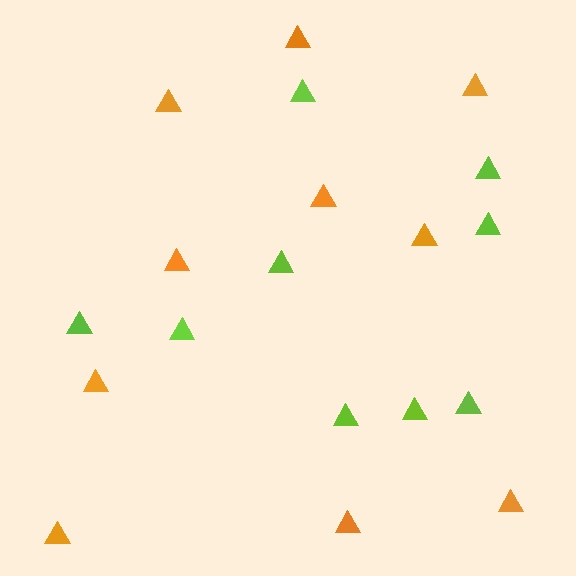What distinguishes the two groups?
There are 2 groups: one group of lime triangles (9) and one group of orange triangles (10).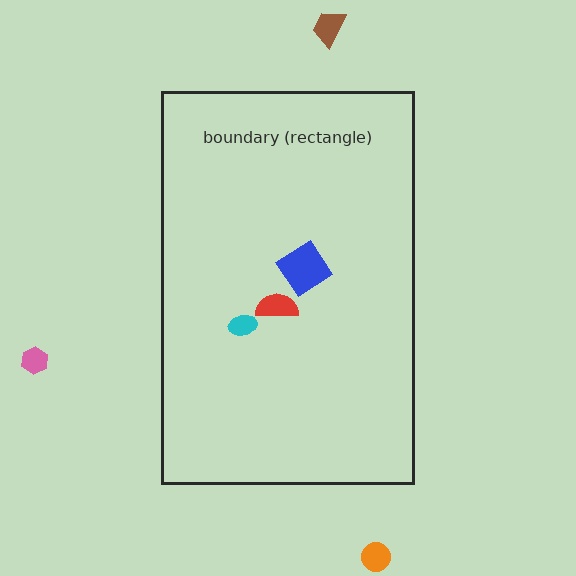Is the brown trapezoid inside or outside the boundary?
Outside.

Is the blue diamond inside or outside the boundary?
Inside.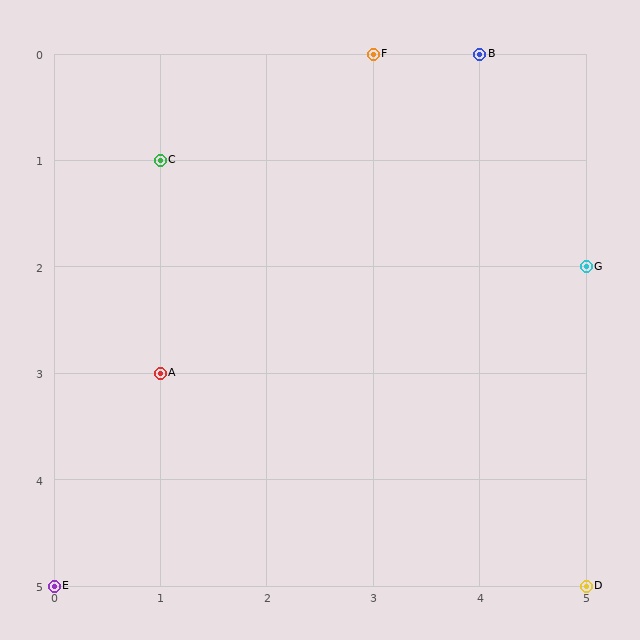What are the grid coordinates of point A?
Point A is at grid coordinates (1, 3).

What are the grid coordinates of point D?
Point D is at grid coordinates (5, 5).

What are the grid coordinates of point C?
Point C is at grid coordinates (1, 1).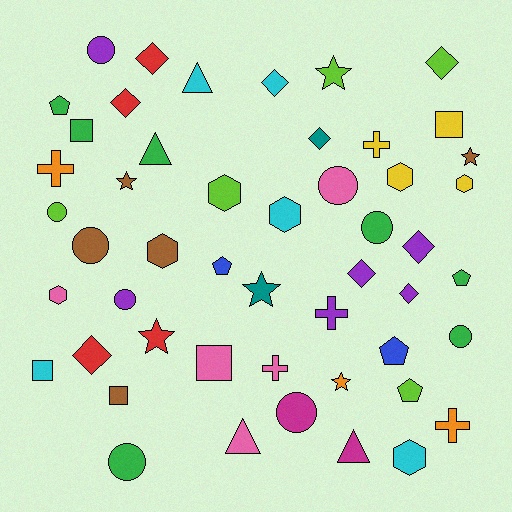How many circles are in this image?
There are 9 circles.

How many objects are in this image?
There are 50 objects.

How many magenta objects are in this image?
There are 2 magenta objects.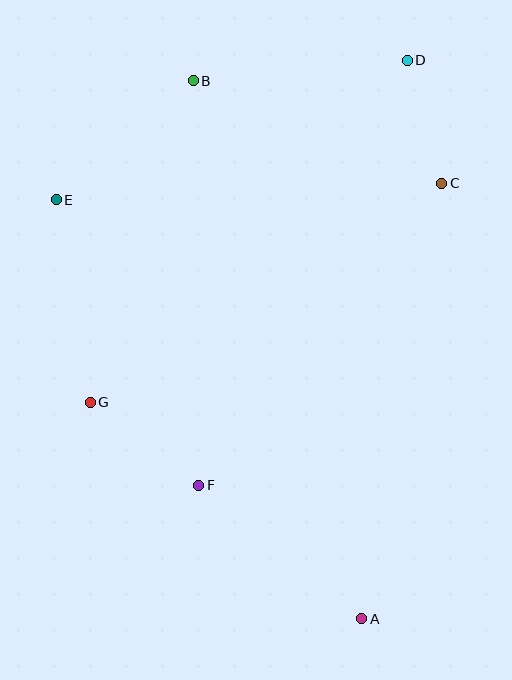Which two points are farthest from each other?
Points A and B are farthest from each other.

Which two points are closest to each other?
Points C and D are closest to each other.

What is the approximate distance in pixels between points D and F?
The distance between D and F is approximately 474 pixels.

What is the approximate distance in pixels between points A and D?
The distance between A and D is approximately 560 pixels.